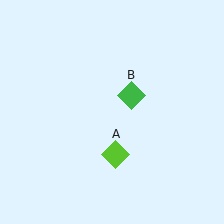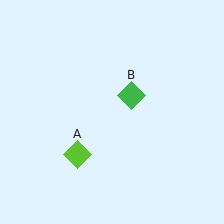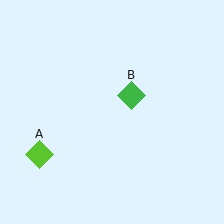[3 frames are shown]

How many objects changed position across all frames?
1 object changed position: lime diamond (object A).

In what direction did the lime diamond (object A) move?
The lime diamond (object A) moved left.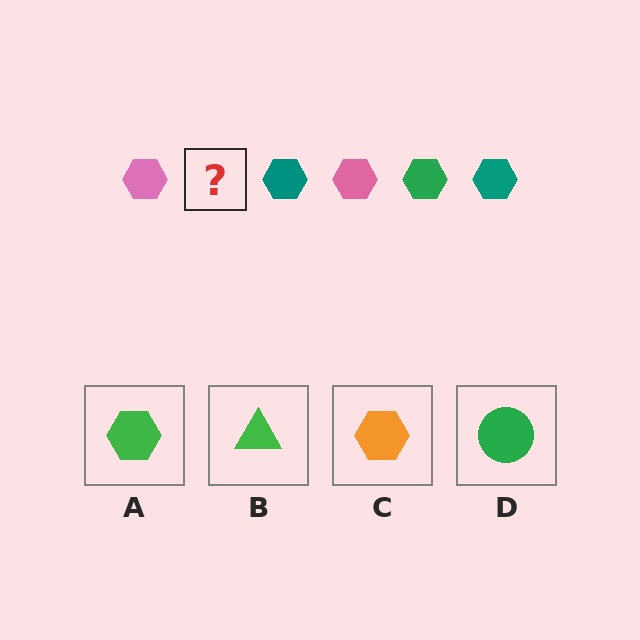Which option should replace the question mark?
Option A.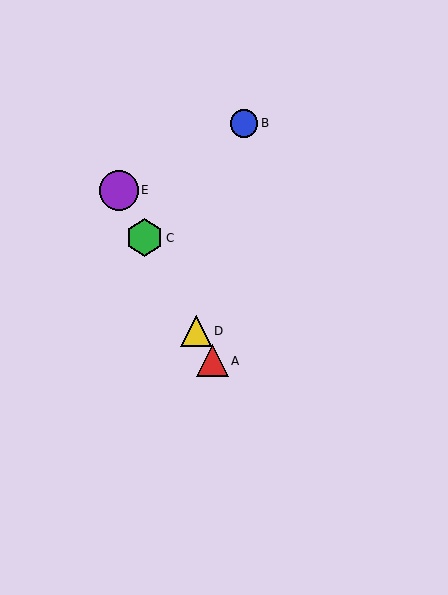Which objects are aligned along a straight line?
Objects A, C, D, E are aligned along a straight line.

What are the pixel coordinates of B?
Object B is at (244, 123).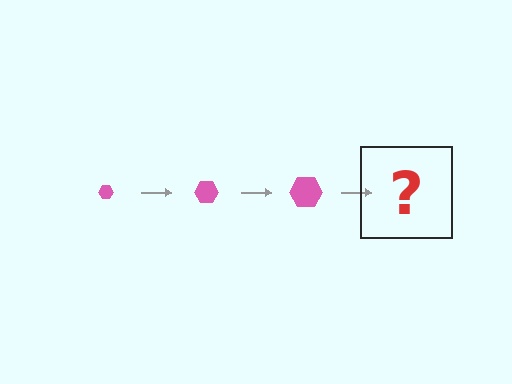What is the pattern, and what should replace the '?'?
The pattern is that the hexagon gets progressively larger each step. The '?' should be a pink hexagon, larger than the previous one.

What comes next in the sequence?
The next element should be a pink hexagon, larger than the previous one.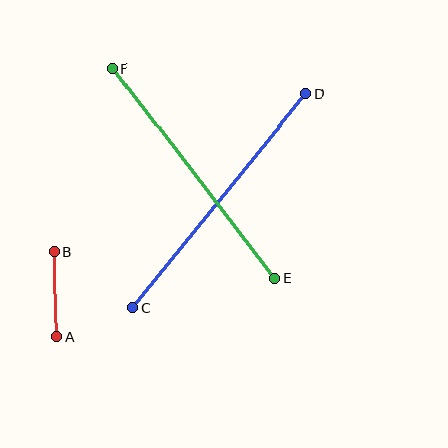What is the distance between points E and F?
The distance is approximately 265 pixels.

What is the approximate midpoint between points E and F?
The midpoint is at approximately (194, 173) pixels.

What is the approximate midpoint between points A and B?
The midpoint is at approximately (55, 294) pixels.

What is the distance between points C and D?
The distance is approximately 276 pixels.